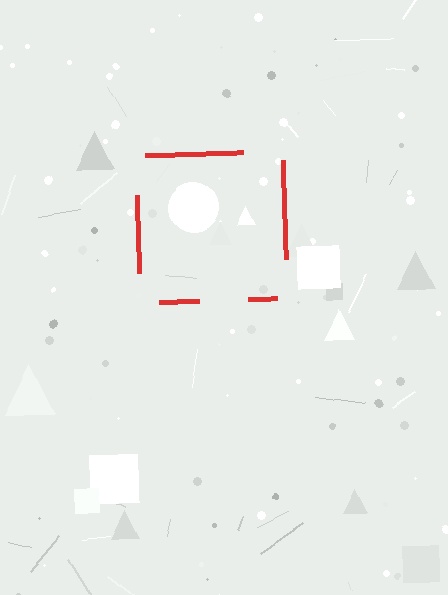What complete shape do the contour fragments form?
The contour fragments form a square.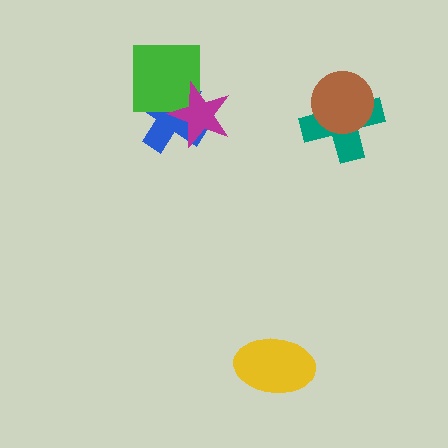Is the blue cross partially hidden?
Yes, it is partially covered by another shape.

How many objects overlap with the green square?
2 objects overlap with the green square.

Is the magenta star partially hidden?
No, no other shape covers it.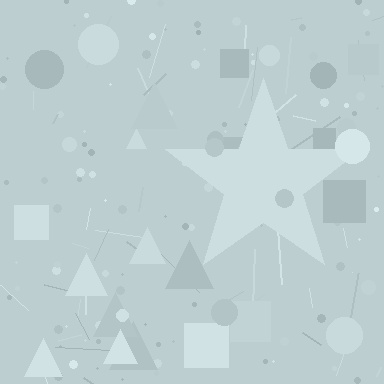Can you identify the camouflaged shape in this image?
The camouflaged shape is a star.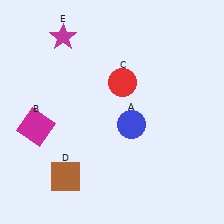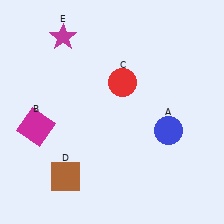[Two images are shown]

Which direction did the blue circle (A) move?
The blue circle (A) moved right.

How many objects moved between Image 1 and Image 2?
1 object moved between the two images.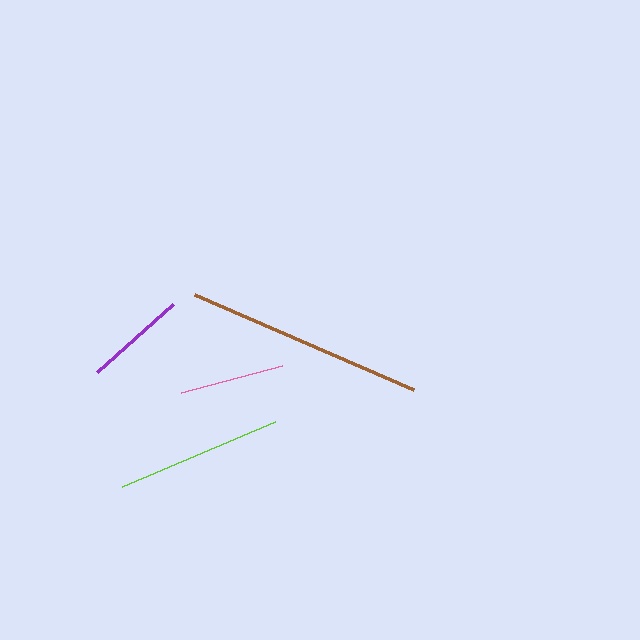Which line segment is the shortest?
The purple line is the shortest at approximately 103 pixels.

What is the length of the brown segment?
The brown segment is approximately 238 pixels long.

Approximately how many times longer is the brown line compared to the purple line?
The brown line is approximately 2.3 times the length of the purple line.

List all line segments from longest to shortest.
From longest to shortest: brown, lime, pink, purple.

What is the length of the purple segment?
The purple segment is approximately 103 pixels long.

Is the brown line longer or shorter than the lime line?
The brown line is longer than the lime line.